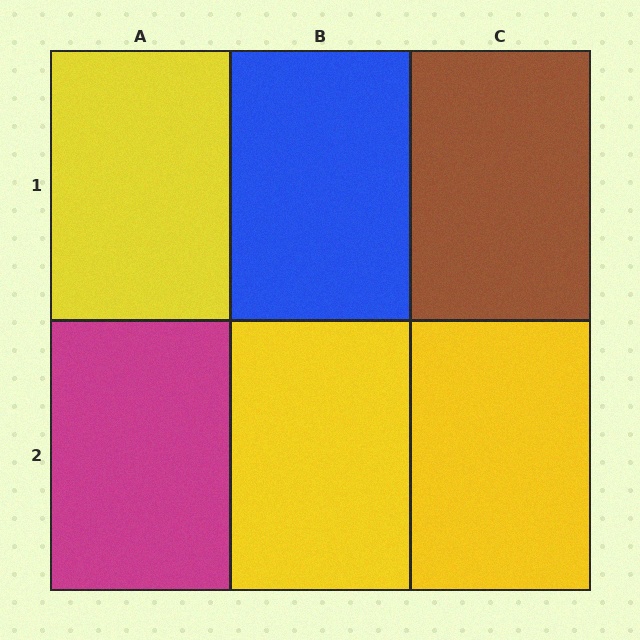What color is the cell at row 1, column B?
Blue.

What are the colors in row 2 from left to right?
Magenta, yellow, yellow.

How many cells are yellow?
3 cells are yellow.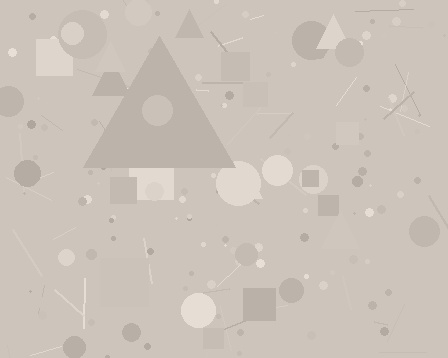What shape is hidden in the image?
A triangle is hidden in the image.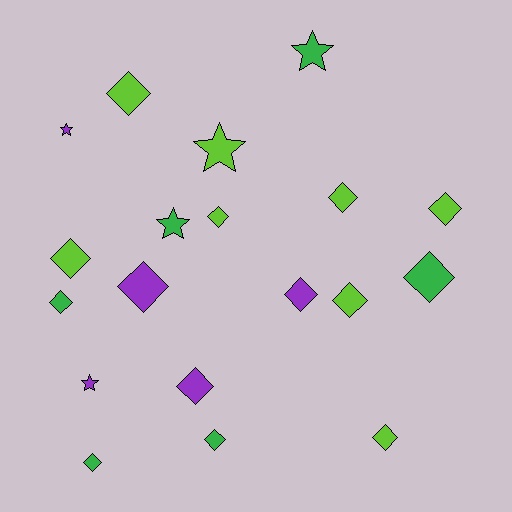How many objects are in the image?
There are 19 objects.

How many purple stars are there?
There are 2 purple stars.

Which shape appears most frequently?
Diamond, with 14 objects.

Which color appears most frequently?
Lime, with 8 objects.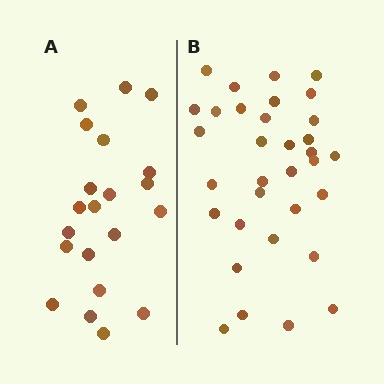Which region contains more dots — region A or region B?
Region B (the right region) has more dots.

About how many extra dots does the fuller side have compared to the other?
Region B has roughly 12 or so more dots than region A.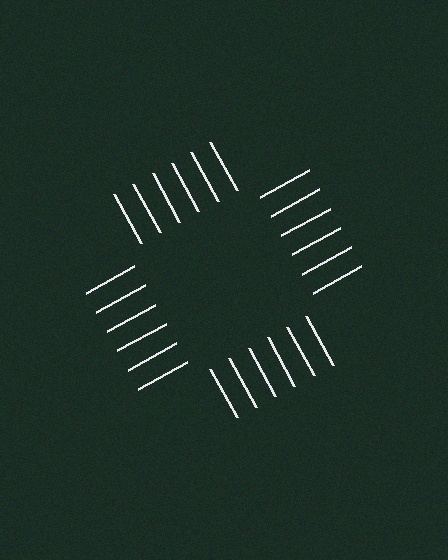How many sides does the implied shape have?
4 sides — the line-ends trace a square.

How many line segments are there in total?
24 — 6 along each of the 4 edges.